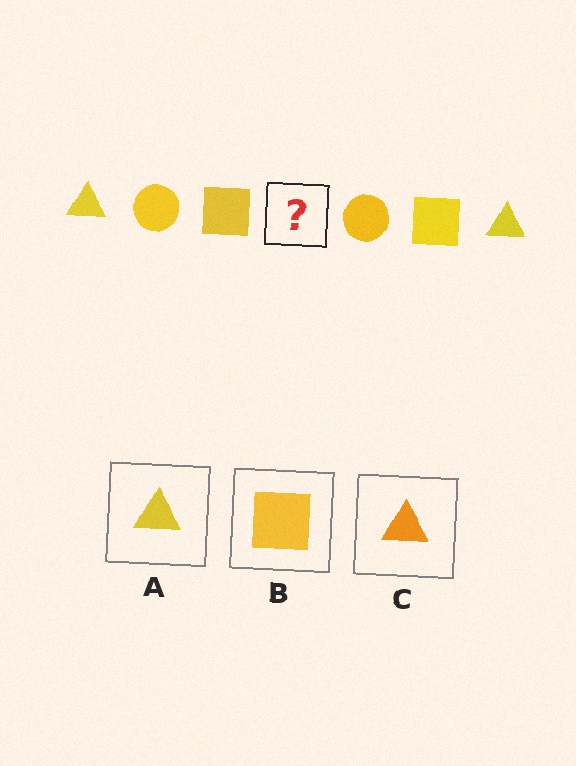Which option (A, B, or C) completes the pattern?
A.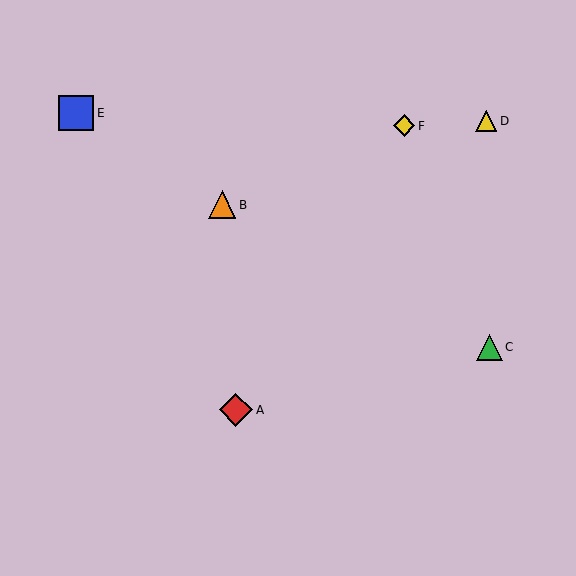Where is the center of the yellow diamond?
The center of the yellow diamond is at (404, 126).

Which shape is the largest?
The blue square (labeled E) is the largest.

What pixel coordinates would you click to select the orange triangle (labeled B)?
Click at (222, 205) to select the orange triangle B.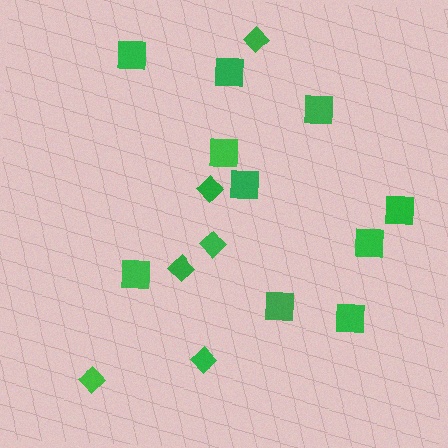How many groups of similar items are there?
There are 2 groups: one group of squares (10) and one group of diamonds (6).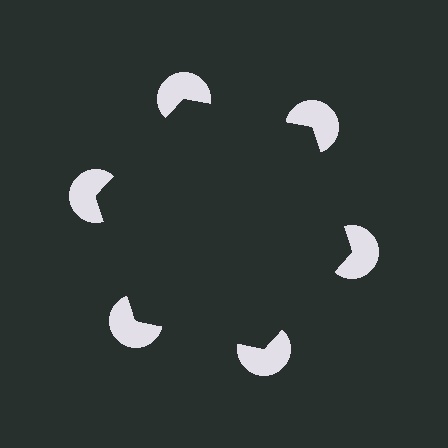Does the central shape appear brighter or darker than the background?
It typically appears slightly darker than the background, even though no actual brightness change is drawn.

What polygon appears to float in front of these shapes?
An illusory hexagon — its edges are inferred from the aligned wedge cuts in the pac-man discs, not physically drawn.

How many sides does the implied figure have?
6 sides.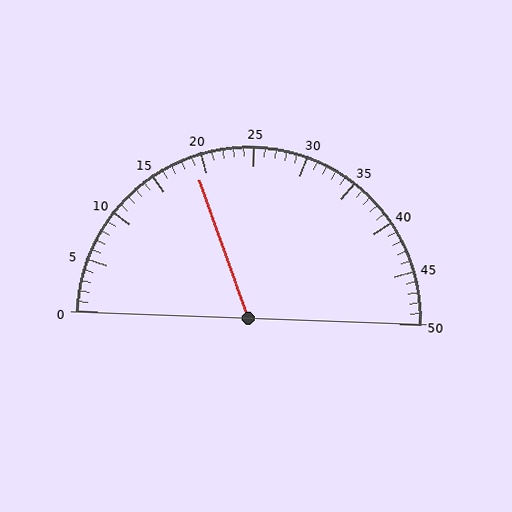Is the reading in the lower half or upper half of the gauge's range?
The reading is in the lower half of the range (0 to 50).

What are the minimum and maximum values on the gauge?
The gauge ranges from 0 to 50.